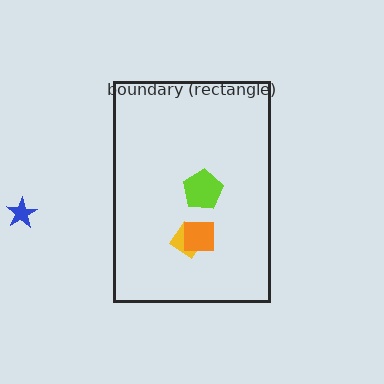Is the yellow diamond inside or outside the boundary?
Inside.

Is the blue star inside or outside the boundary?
Outside.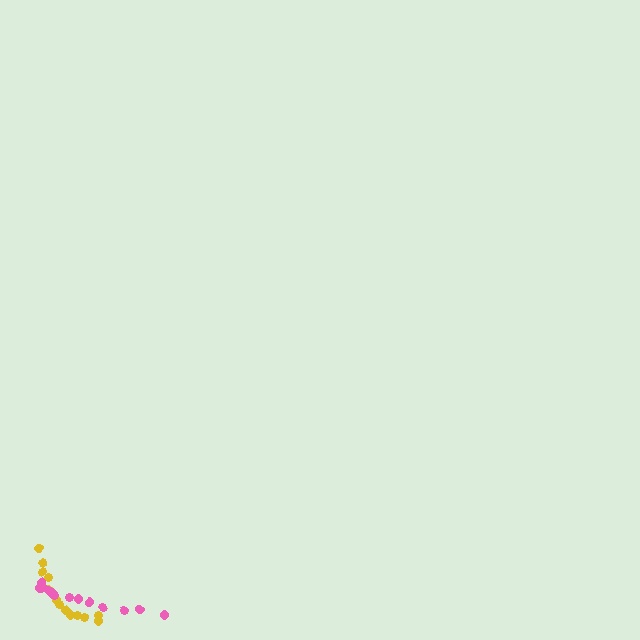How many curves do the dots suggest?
There are 2 distinct paths.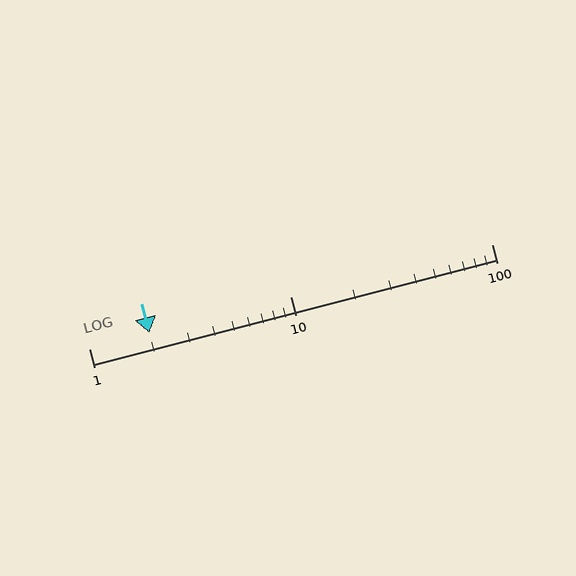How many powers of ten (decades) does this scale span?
The scale spans 2 decades, from 1 to 100.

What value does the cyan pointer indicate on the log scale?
The pointer indicates approximately 2.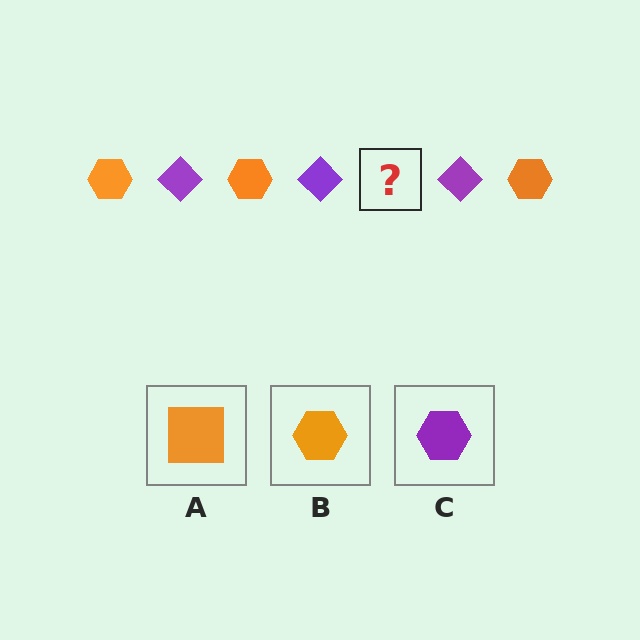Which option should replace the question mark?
Option B.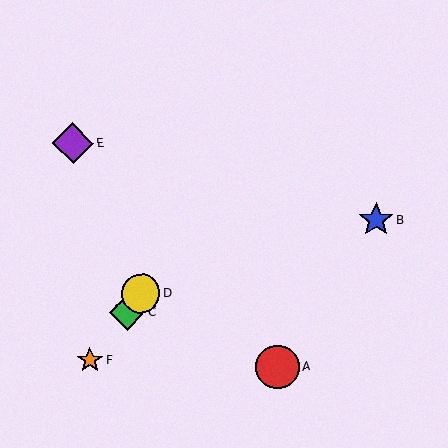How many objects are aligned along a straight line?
3 objects (C, D, F) are aligned along a straight line.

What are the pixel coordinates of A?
Object A is at (277, 367).